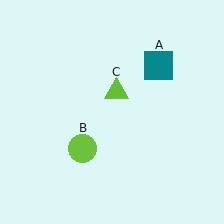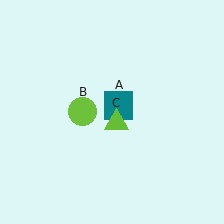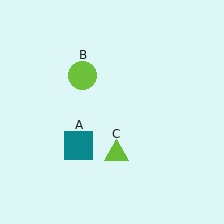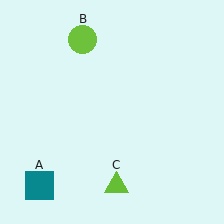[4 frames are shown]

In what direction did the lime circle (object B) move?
The lime circle (object B) moved up.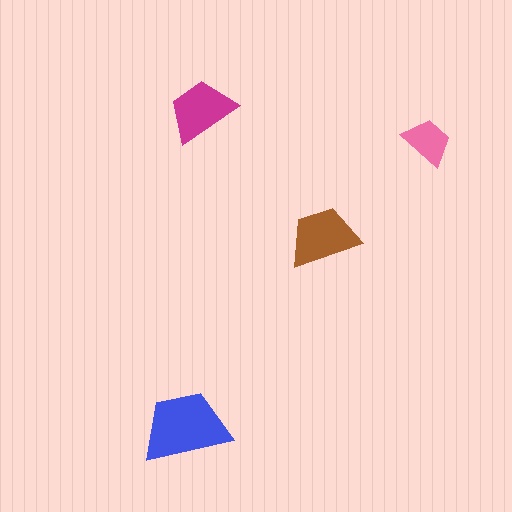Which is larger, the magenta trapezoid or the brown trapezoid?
The brown one.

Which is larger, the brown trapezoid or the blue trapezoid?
The blue one.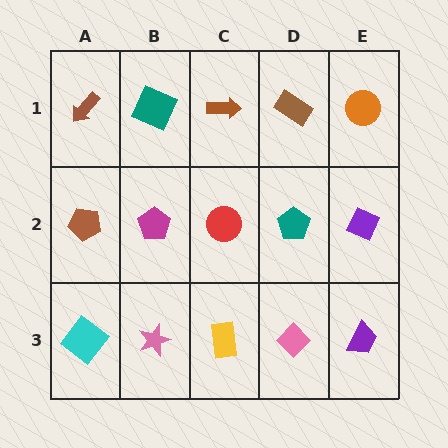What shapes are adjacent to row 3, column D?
A teal pentagon (row 2, column D), a yellow rectangle (row 3, column C), a purple trapezoid (row 3, column E).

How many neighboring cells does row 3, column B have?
3.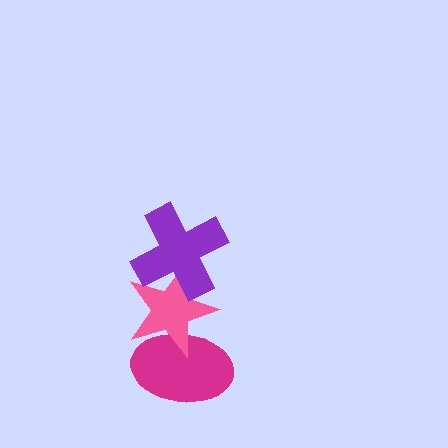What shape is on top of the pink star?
The purple cross is on top of the pink star.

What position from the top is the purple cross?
The purple cross is 1st from the top.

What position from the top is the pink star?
The pink star is 2nd from the top.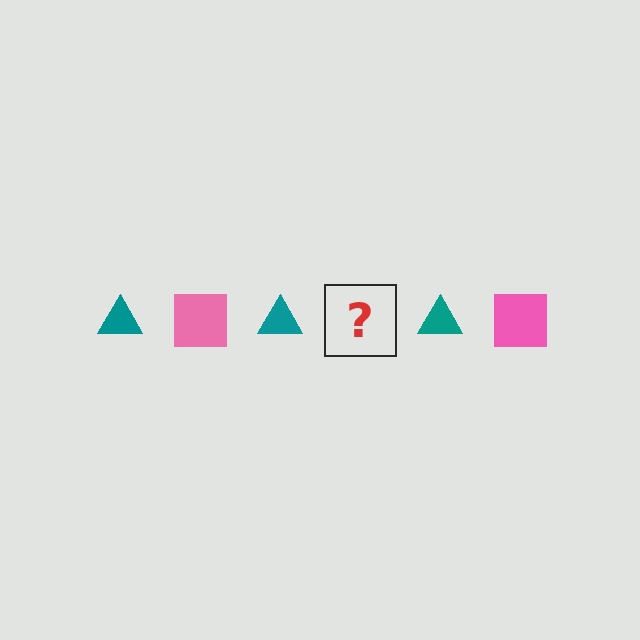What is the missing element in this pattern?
The missing element is a pink square.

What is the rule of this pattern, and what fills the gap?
The rule is that the pattern alternates between teal triangle and pink square. The gap should be filled with a pink square.